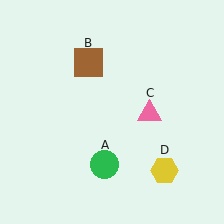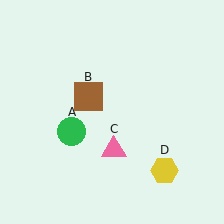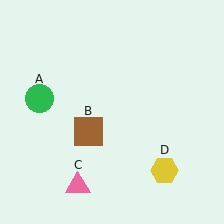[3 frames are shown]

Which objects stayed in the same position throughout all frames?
Yellow hexagon (object D) remained stationary.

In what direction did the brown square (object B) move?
The brown square (object B) moved down.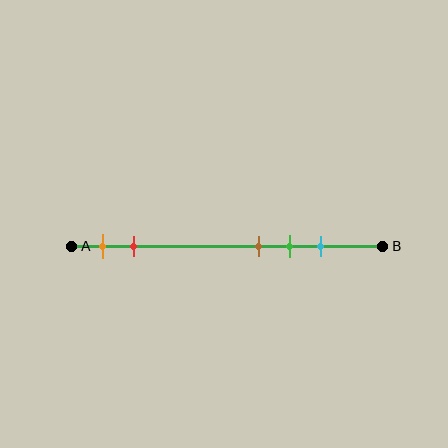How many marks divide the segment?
There are 5 marks dividing the segment.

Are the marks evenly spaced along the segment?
No, the marks are not evenly spaced.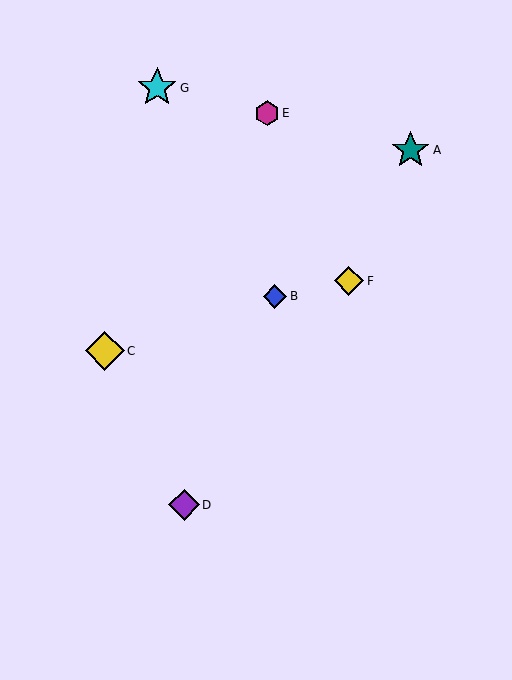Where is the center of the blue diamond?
The center of the blue diamond is at (275, 296).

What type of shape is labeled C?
Shape C is a yellow diamond.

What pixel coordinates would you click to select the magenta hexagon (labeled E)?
Click at (267, 113) to select the magenta hexagon E.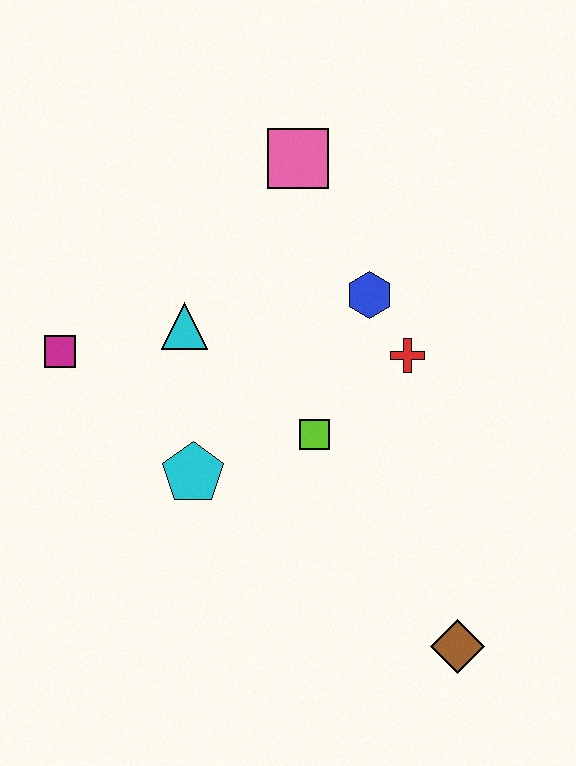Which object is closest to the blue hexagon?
The red cross is closest to the blue hexagon.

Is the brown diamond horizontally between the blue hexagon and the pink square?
No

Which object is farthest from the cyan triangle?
The brown diamond is farthest from the cyan triangle.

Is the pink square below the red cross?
No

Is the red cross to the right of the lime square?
Yes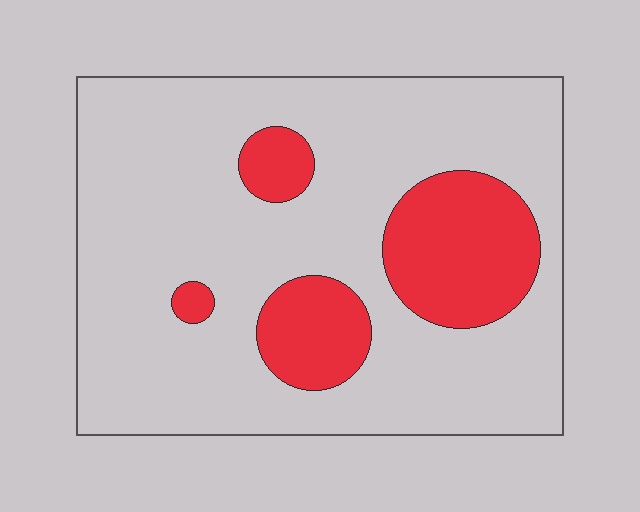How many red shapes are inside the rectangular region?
4.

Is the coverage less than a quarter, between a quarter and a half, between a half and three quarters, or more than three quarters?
Less than a quarter.